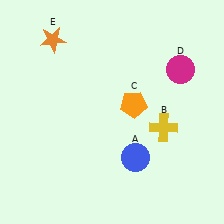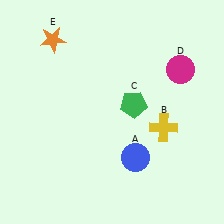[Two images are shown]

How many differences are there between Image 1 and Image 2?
There is 1 difference between the two images.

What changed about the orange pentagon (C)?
In Image 1, C is orange. In Image 2, it changed to green.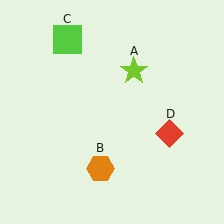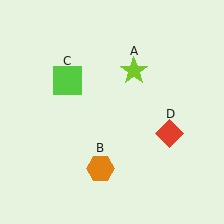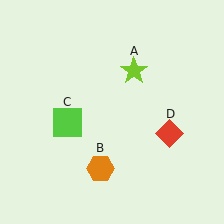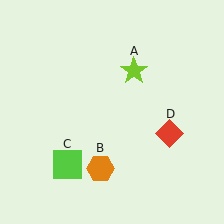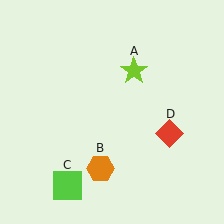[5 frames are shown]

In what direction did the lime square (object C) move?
The lime square (object C) moved down.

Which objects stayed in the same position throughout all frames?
Lime star (object A) and orange hexagon (object B) and red diamond (object D) remained stationary.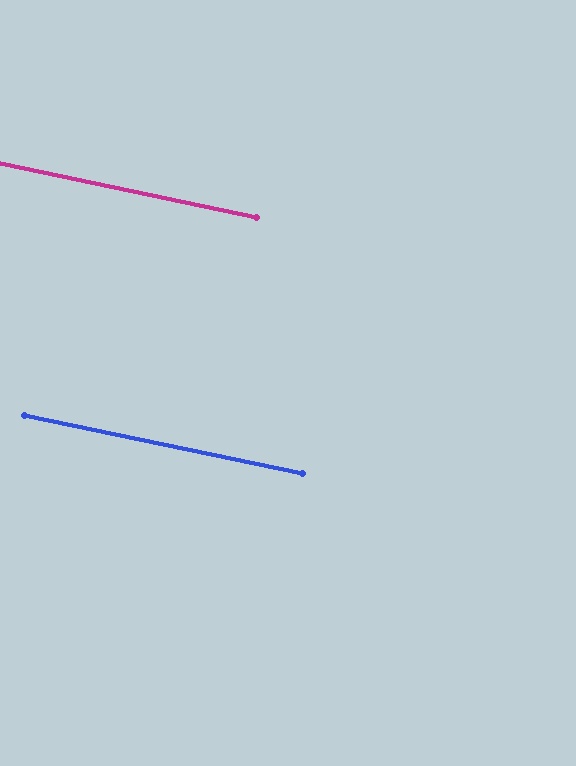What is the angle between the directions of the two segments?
Approximately 0 degrees.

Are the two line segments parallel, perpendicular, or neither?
Parallel — their directions differ by only 0.1°.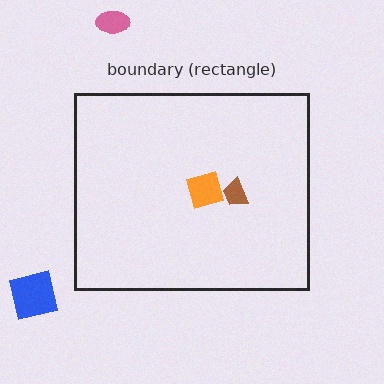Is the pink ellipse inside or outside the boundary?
Outside.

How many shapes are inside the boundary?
2 inside, 2 outside.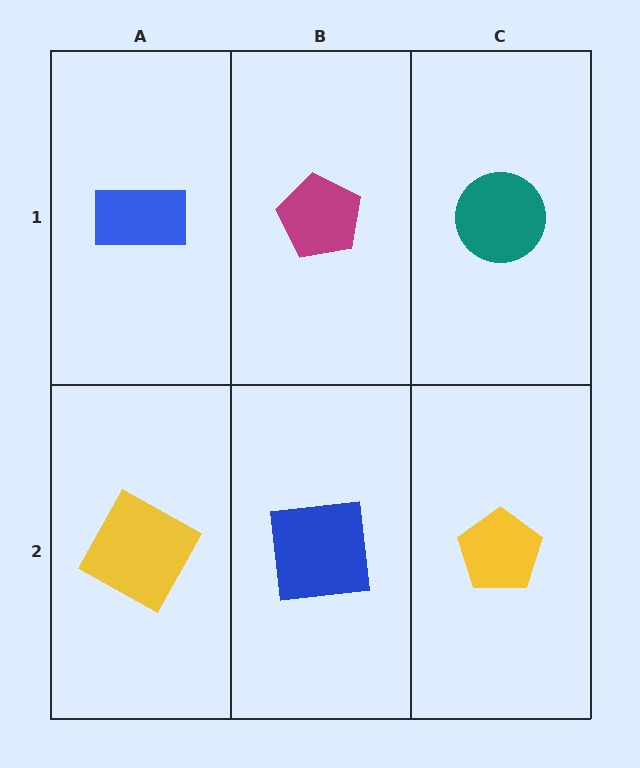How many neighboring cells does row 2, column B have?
3.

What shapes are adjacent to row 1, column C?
A yellow pentagon (row 2, column C), a magenta pentagon (row 1, column B).